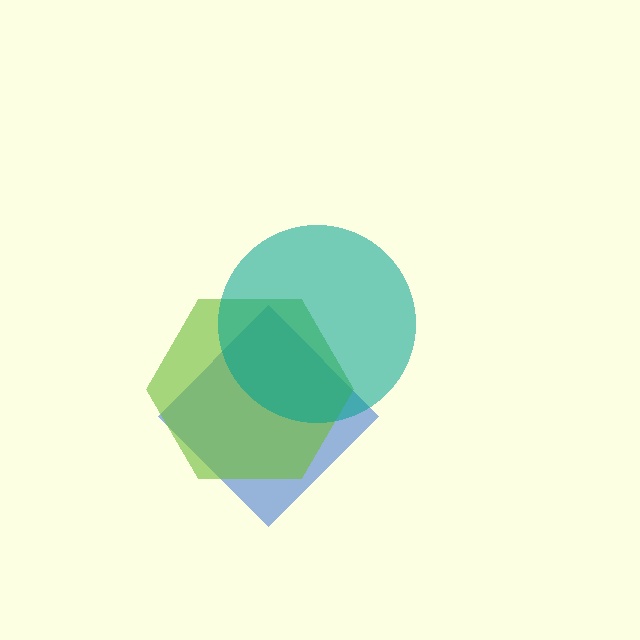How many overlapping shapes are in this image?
There are 3 overlapping shapes in the image.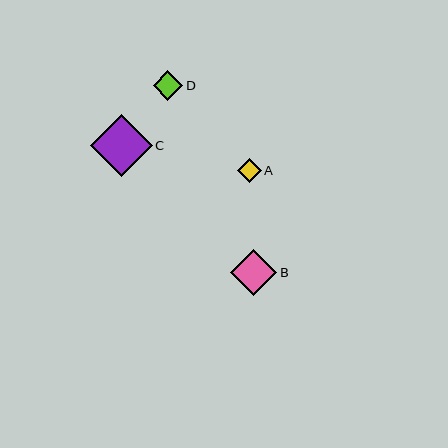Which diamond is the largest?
Diamond C is the largest with a size of approximately 62 pixels.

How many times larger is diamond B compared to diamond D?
Diamond B is approximately 1.6 times the size of diamond D.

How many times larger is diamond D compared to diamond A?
Diamond D is approximately 1.2 times the size of diamond A.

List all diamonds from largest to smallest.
From largest to smallest: C, B, D, A.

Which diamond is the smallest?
Diamond A is the smallest with a size of approximately 24 pixels.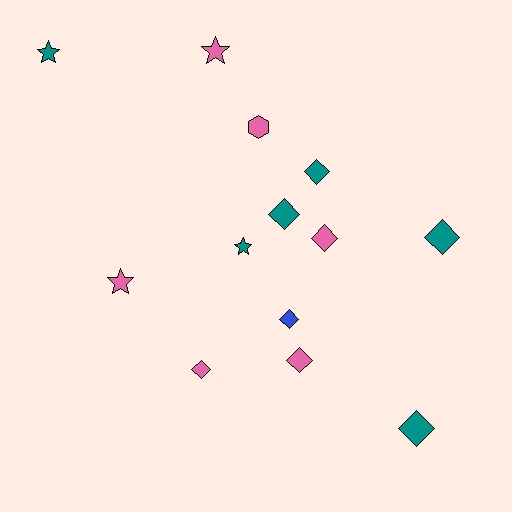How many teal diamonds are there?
There are 4 teal diamonds.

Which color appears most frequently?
Teal, with 6 objects.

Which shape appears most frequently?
Diamond, with 8 objects.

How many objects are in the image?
There are 13 objects.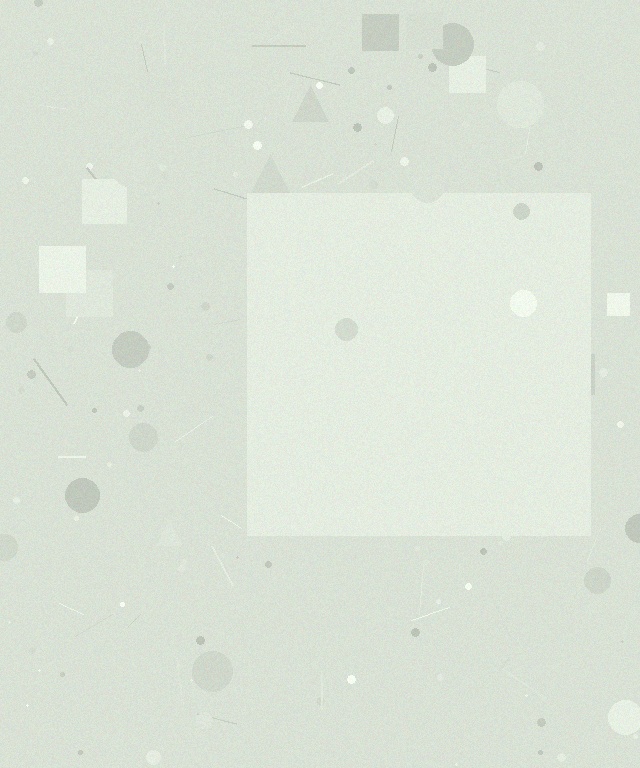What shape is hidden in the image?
A square is hidden in the image.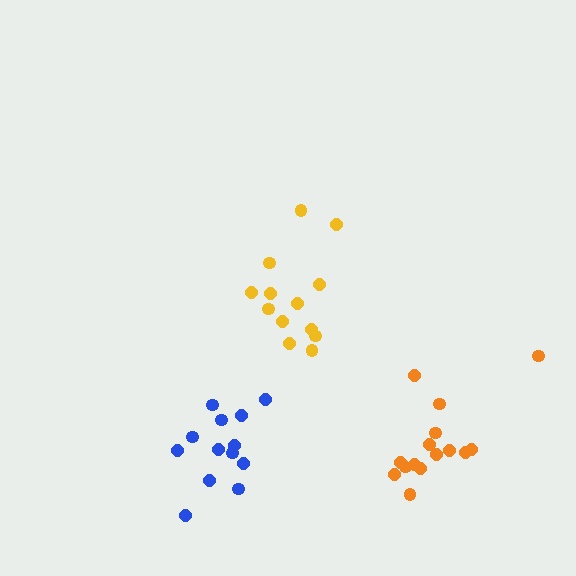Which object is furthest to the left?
The blue cluster is leftmost.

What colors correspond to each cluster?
The clusters are colored: yellow, blue, orange.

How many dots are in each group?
Group 1: 13 dots, Group 2: 13 dots, Group 3: 15 dots (41 total).